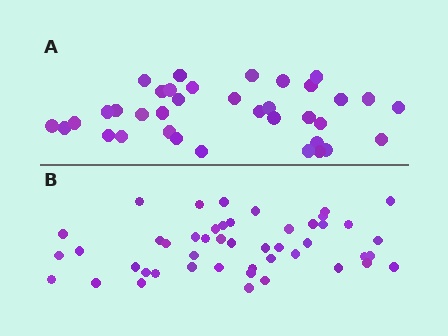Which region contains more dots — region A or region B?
Region B (the bottom region) has more dots.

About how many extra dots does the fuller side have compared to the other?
Region B has roughly 12 or so more dots than region A.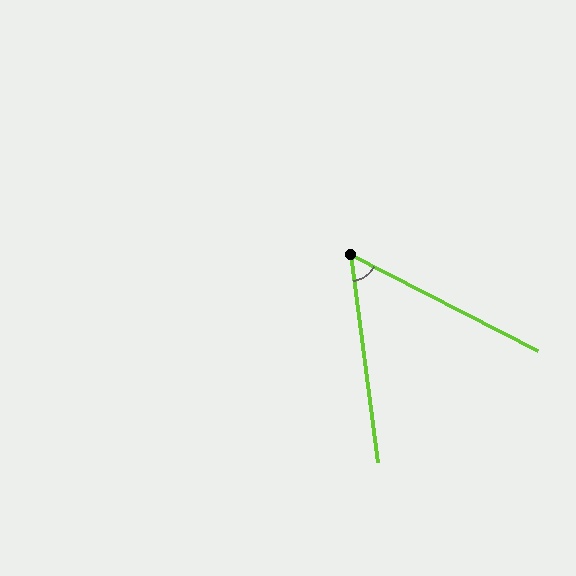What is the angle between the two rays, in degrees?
Approximately 56 degrees.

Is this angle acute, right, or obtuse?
It is acute.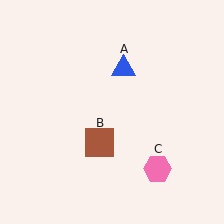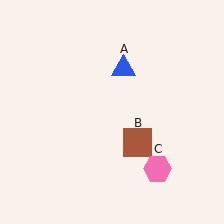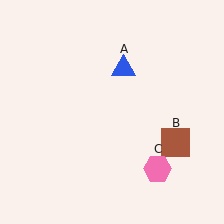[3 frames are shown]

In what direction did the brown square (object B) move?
The brown square (object B) moved right.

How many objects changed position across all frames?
1 object changed position: brown square (object B).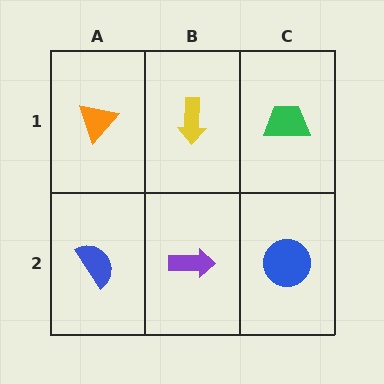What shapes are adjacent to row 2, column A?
An orange triangle (row 1, column A), a purple arrow (row 2, column B).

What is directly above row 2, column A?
An orange triangle.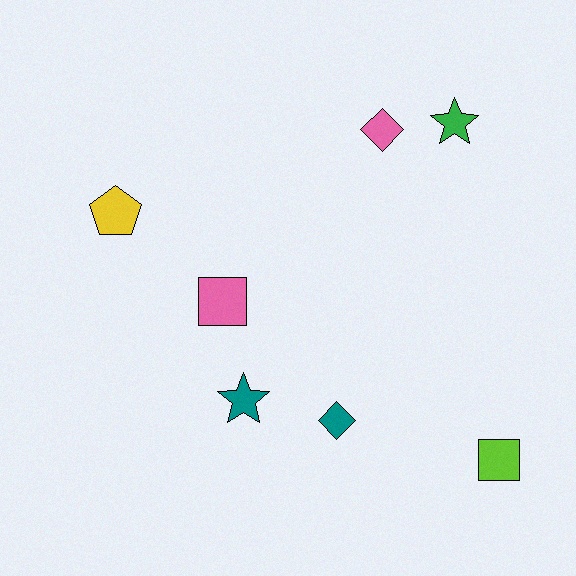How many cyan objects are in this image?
There are no cyan objects.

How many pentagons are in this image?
There is 1 pentagon.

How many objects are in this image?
There are 7 objects.